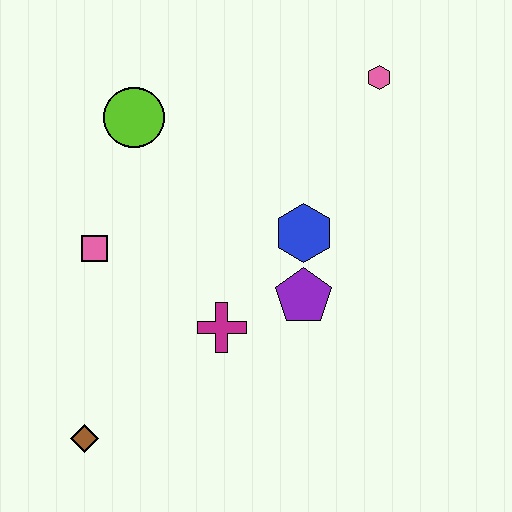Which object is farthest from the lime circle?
The brown diamond is farthest from the lime circle.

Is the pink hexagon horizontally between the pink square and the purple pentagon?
No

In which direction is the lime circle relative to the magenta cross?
The lime circle is above the magenta cross.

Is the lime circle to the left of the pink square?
No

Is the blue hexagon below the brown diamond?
No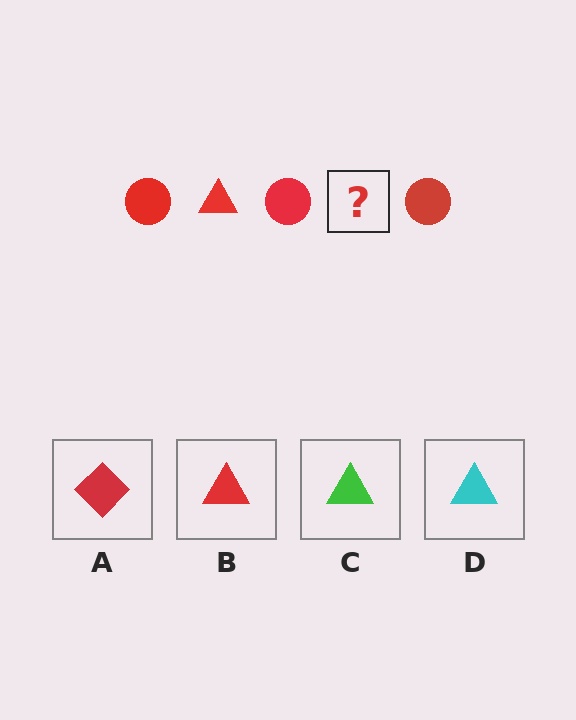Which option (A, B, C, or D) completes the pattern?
B.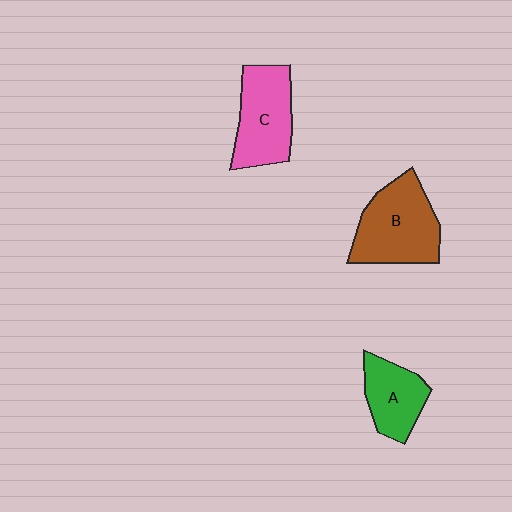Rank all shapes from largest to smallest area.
From largest to smallest: B (brown), C (pink), A (green).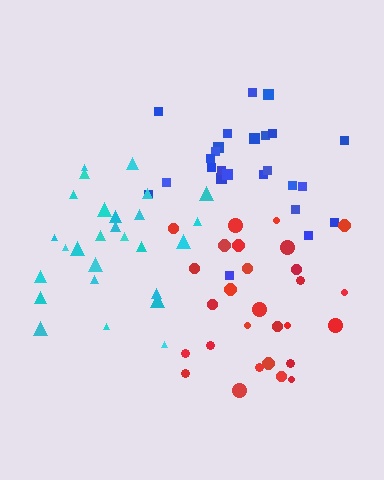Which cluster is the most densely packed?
Blue.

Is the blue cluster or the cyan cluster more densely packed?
Blue.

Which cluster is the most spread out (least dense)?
Red.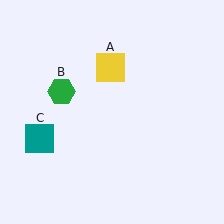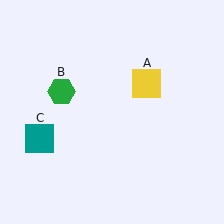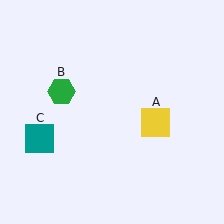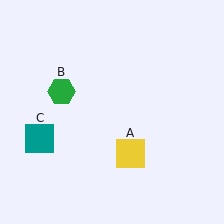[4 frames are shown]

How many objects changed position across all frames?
1 object changed position: yellow square (object A).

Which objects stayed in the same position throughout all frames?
Green hexagon (object B) and teal square (object C) remained stationary.